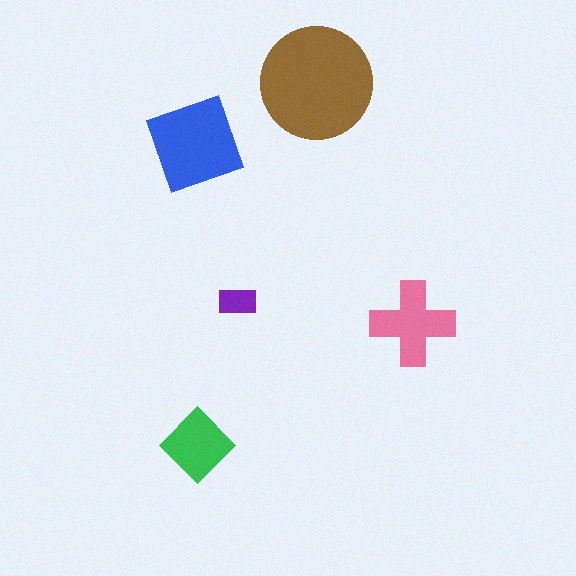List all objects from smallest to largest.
The purple rectangle, the green diamond, the pink cross, the blue square, the brown circle.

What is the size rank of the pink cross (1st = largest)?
3rd.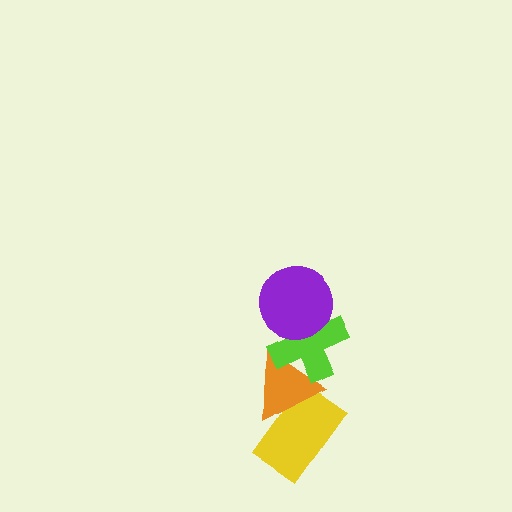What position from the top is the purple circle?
The purple circle is 1st from the top.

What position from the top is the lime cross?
The lime cross is 2nd from the top.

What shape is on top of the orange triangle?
The lime cross is on top of the orange triangle.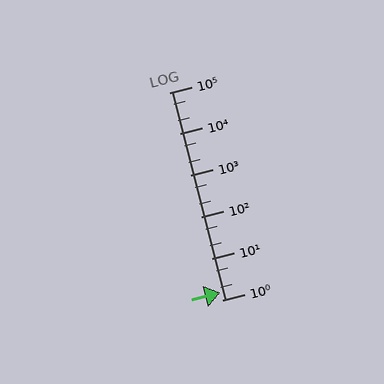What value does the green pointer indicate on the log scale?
The pointer indicates approximately 1.5.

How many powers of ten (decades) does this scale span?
The scale spans 5 decades, from 1 to 100000.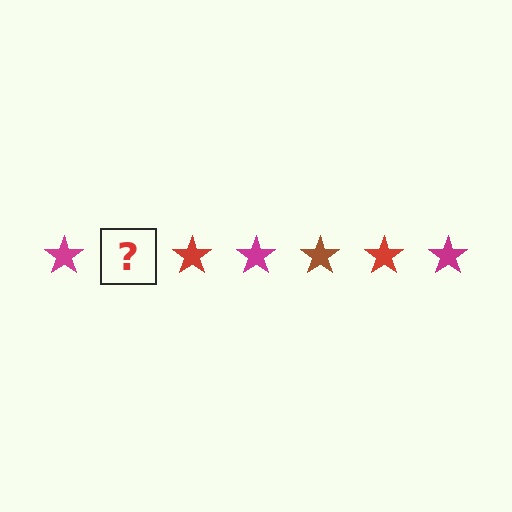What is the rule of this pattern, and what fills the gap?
The rule is that the pattern cycles through magenta, brown, red stars. The gap should be filled with a brown star.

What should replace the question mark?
The question mark should be replaced with a brown star.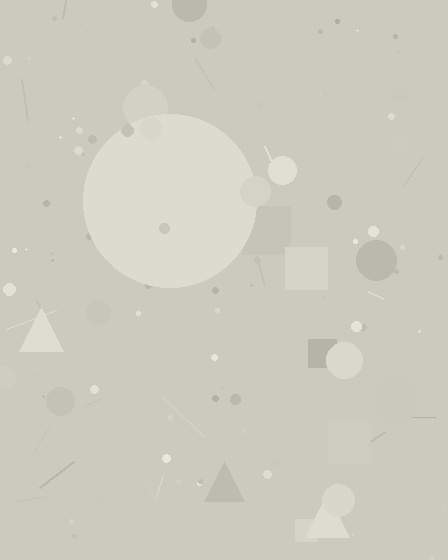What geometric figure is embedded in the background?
A circle is embedded in the background.